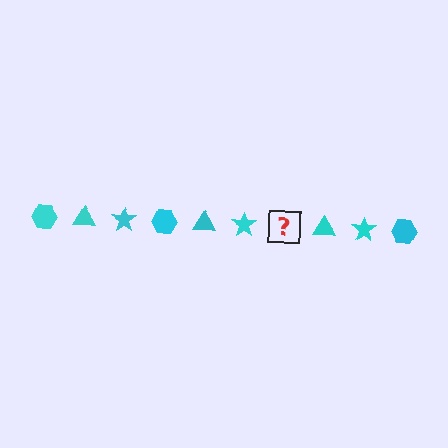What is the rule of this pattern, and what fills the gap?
The rule is that the pattern cycles through hexagon, triangle, star shapes in cyan. The gap should be filled with a cyan hexagon.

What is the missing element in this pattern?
The missing element is a cyan hexagon.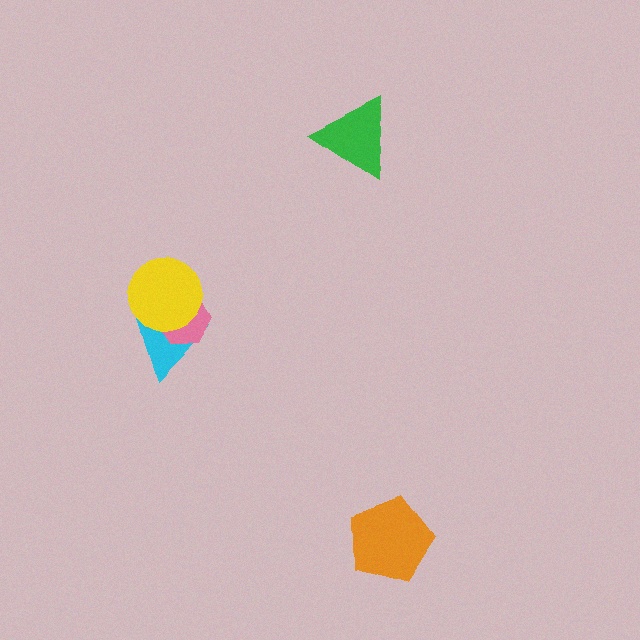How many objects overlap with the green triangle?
0 objects overlap with the green triangle.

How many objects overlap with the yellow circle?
2 objects overlap with the yellow circle.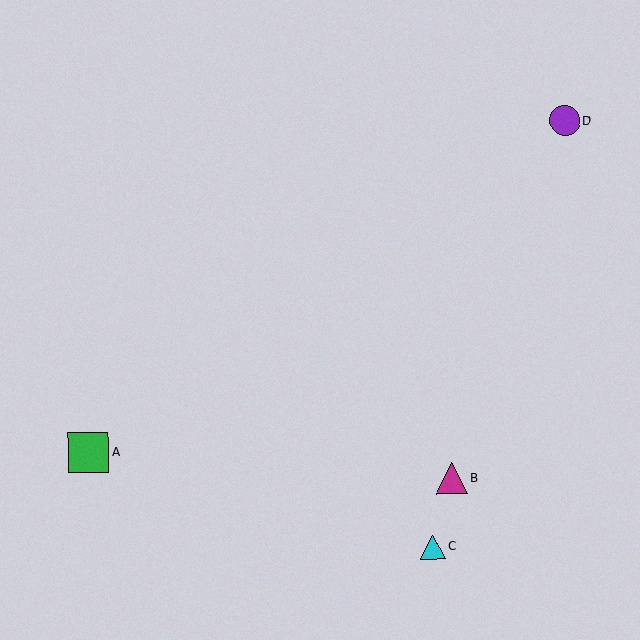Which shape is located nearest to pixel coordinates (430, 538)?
The cyan triangle (labeled C) at (433, 547) is nearest to that location.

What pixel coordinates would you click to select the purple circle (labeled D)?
Click at (565, 120) to select the purple circle D.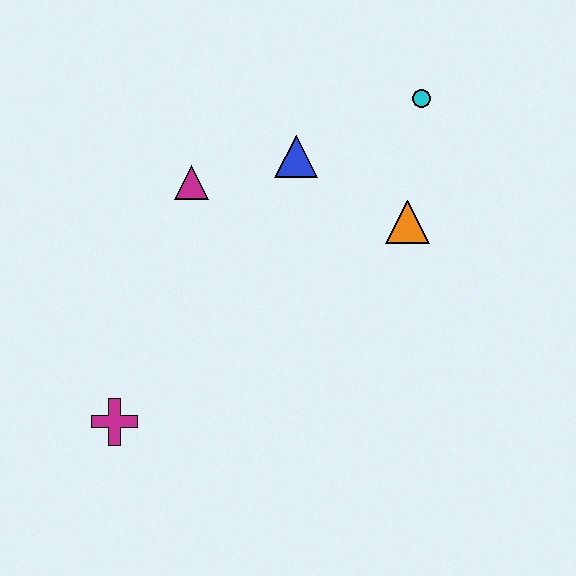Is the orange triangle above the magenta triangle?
No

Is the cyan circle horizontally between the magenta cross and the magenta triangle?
No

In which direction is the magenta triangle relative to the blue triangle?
The magenta triangle is to the left of the blue triangle.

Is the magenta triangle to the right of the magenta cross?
Yes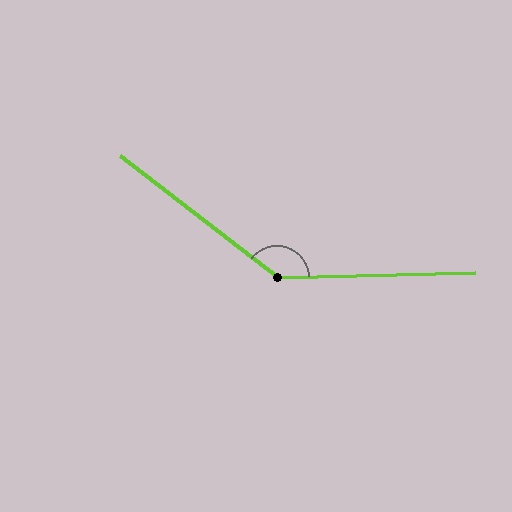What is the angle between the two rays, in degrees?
Approximately 141 degrees.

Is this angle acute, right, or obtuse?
It is obtuse.